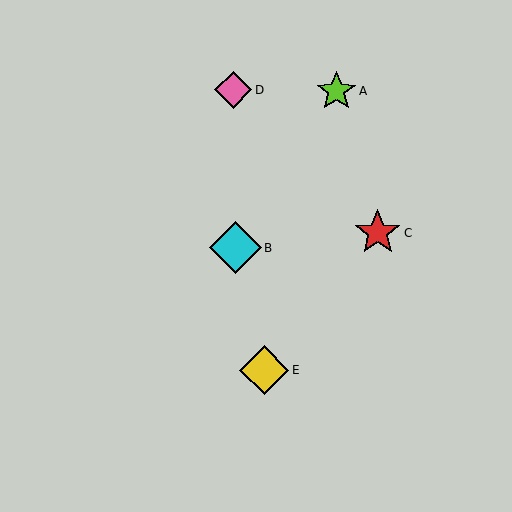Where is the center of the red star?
The center of the red star is at (378, 233).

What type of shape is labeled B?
Shape B is a cyan diamond.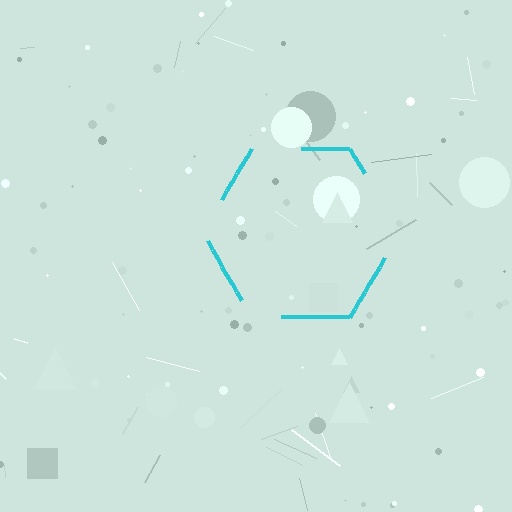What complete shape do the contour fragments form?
The contour fragments form a hexagon.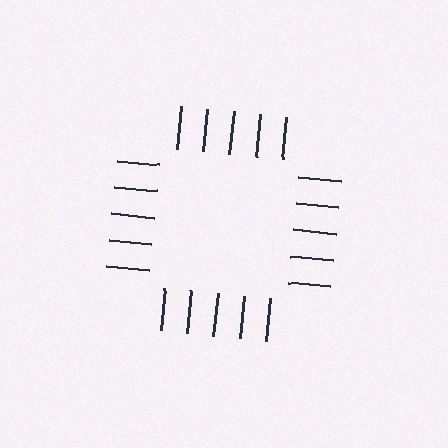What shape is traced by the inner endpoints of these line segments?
An illusory square — the line segments terminate on its edges but no continuous stroke is drawn.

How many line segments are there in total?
20 — 5 along each of the 4 edges.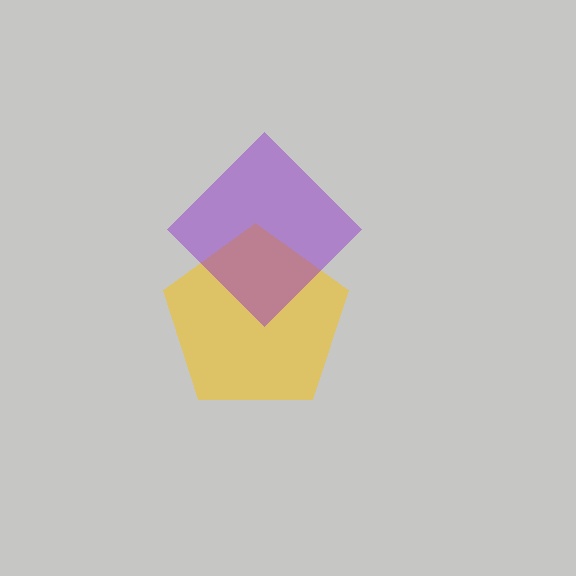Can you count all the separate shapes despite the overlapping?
Yes, there are 2 separate shapes.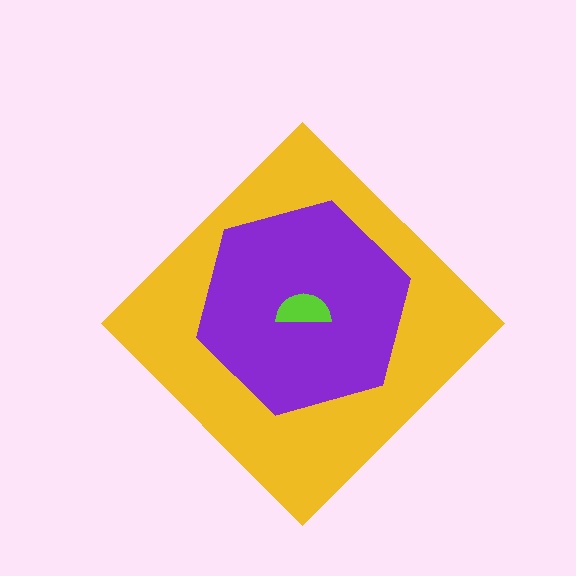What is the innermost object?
The lime semicircle.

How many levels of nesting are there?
3.